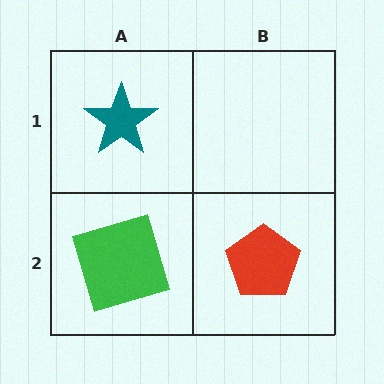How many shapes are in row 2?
2 shapes.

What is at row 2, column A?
A green square.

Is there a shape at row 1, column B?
No, that cell is empty.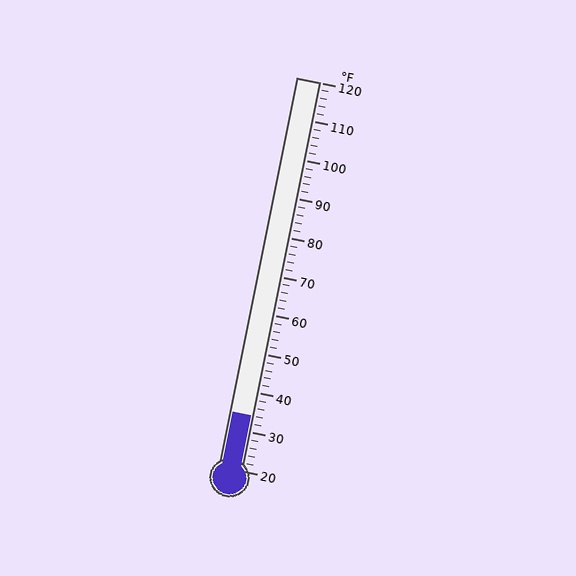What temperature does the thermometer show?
The thermometer shows approximately 34°F.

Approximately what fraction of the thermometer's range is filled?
The thermometer is filled to approximately 15% of its range.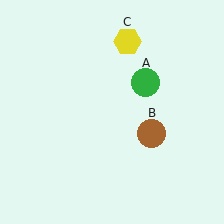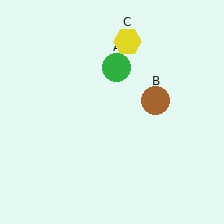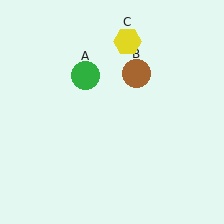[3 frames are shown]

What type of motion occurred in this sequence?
The green circle (object A), brown circle (object B) rotated counterclockwise around the center of the scene.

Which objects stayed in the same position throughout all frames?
Yellow hexagon (object C) remained stationary.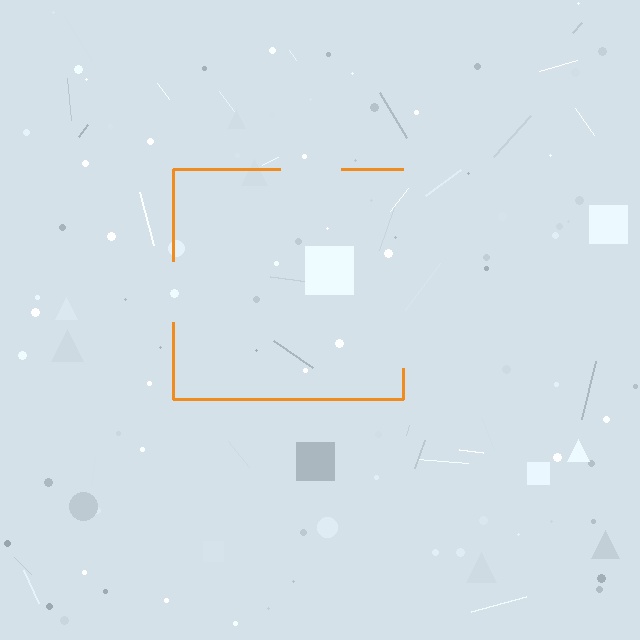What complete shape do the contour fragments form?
The contour fragments form a square.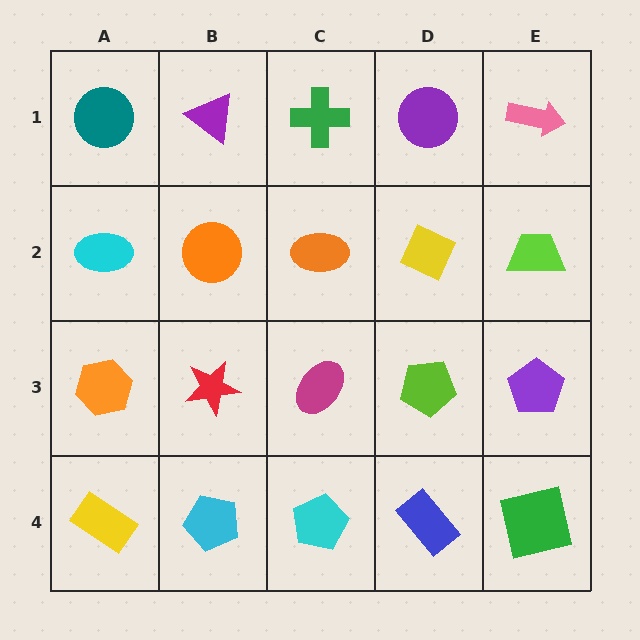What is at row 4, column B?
A cyan pentagon.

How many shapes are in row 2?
5 shapes.